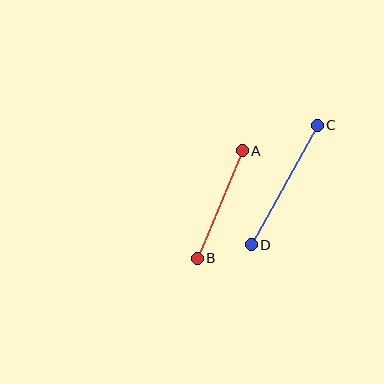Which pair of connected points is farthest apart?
Points C and D are farthest apart.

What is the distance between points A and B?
The distance is approximately 117 pixels.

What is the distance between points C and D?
The distance is approximately 137 pixels.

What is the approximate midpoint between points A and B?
The midpoint is at approximately (220, 205) pixels.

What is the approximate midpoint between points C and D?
The midpoint is at approximately (284, 185) pixels.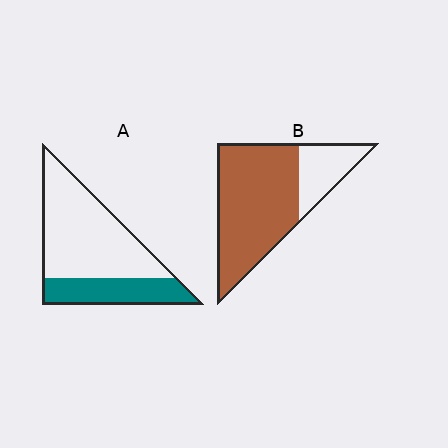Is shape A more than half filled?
No.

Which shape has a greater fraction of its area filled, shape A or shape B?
Shape B.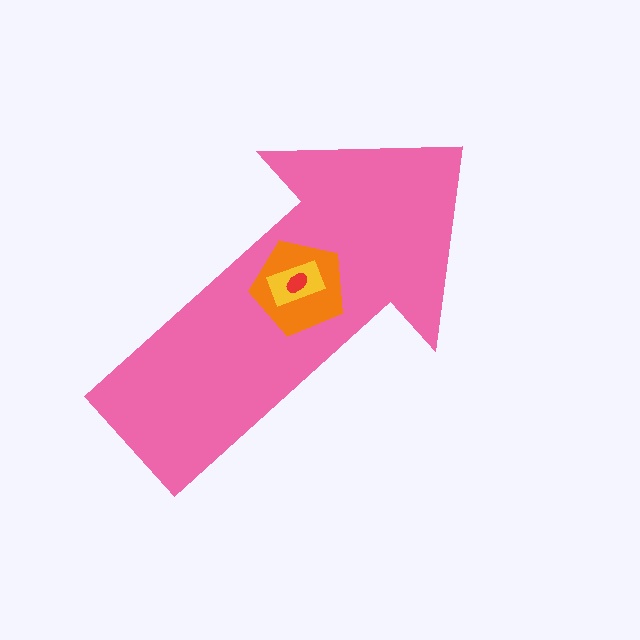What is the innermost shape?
The red ellipse.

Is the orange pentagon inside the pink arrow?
Yes.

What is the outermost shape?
The pink arrow.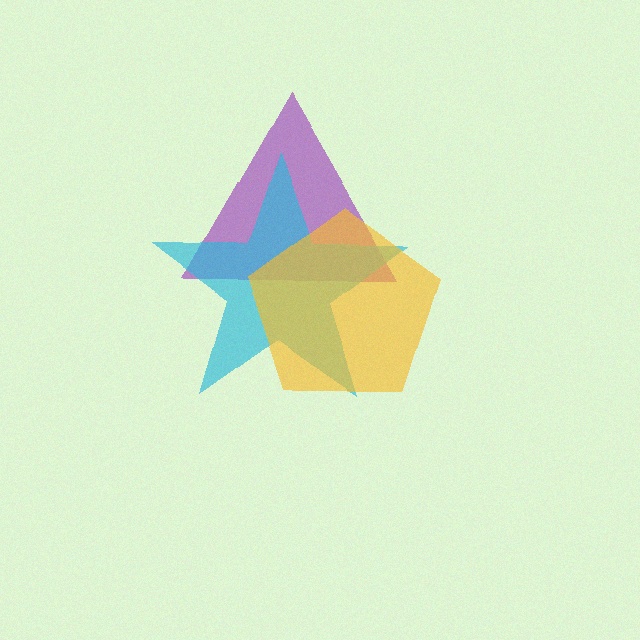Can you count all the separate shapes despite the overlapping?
Yes, there are 3 separate shapes.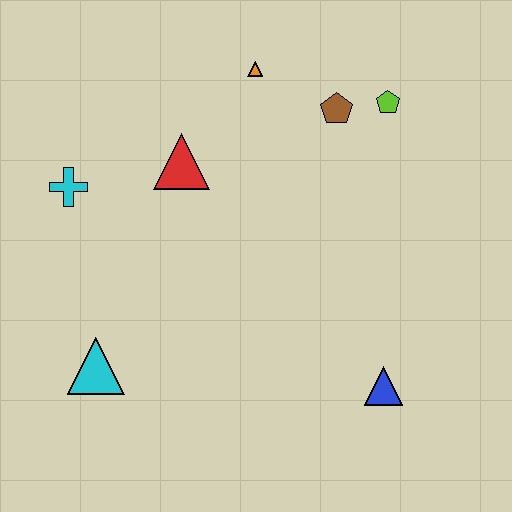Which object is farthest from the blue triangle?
The cyan cross is farthest from the blue triangle.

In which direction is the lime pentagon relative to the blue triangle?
The lime pentagon is above the blue triangle.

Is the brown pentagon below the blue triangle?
No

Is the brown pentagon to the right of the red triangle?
Yes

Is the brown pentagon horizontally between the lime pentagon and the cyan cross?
Yes